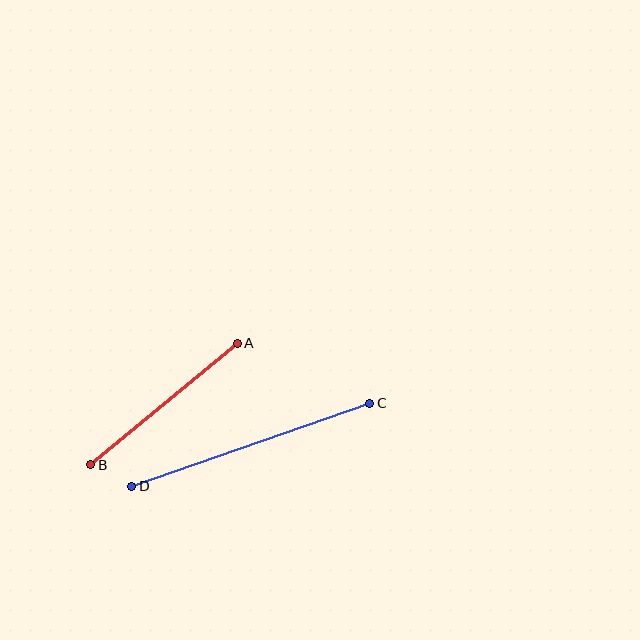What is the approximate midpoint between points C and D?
The midpoint is at approximately (251, 445) pixels.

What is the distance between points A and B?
The distance is approximately 191 pixels.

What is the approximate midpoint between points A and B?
The midpoint is at approximately (164, 404) pixels.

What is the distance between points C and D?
The distance is approximately 252 pixels.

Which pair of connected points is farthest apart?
Points C and D are farthest apart.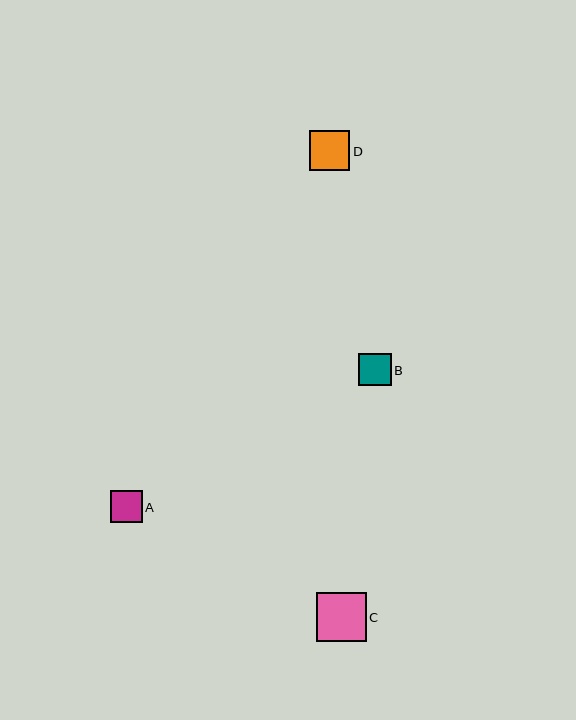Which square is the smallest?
Square B is the smallest with a size of approximately 32 pixels.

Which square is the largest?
Square C is the largest with a size of approximately 50 pixels.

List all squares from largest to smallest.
From largest to smallest: C, D, A, B.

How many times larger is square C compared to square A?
Square C is approximately 1.5 times the size of square A.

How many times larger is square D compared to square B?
Square D is approximately 1.2 times the size of square B.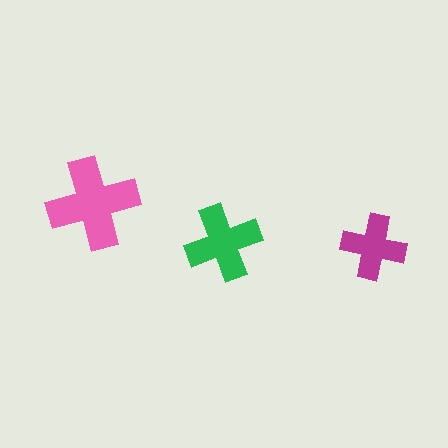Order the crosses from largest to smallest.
the pink one, the green one, the magenta one.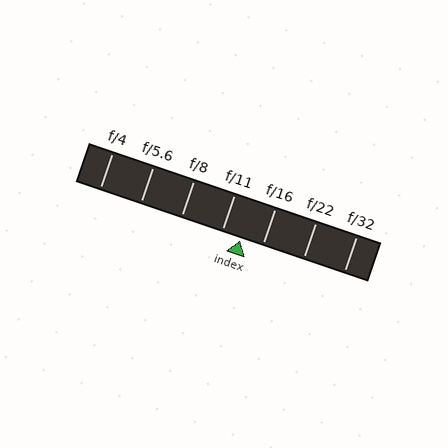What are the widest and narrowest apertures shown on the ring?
The widest aperture shown is f/4 and the narrowest is f/32.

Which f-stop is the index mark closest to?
The index mark is closest to f/11.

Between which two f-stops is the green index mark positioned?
The index mark is between f/11 and f/16.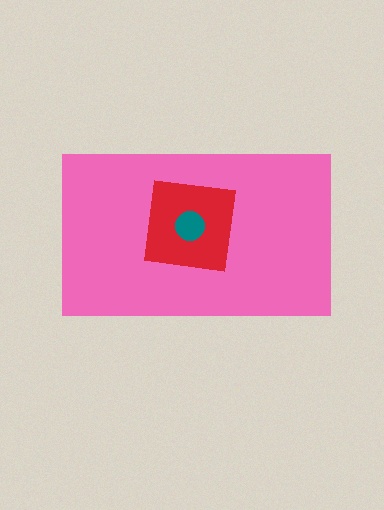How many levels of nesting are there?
3.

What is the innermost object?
The teal circle.